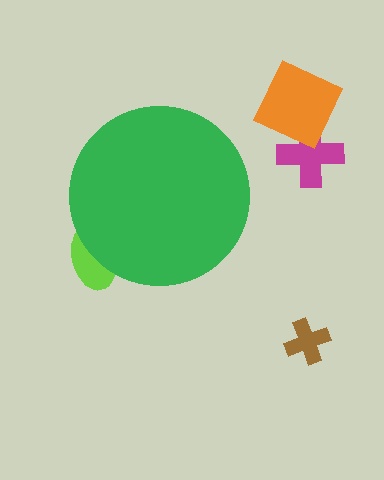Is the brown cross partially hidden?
No, the brown cross is fully visible.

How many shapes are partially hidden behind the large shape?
1 shape is partially hidden.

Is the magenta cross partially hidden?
No, the magenta cross is fully visible.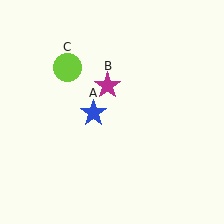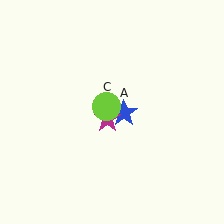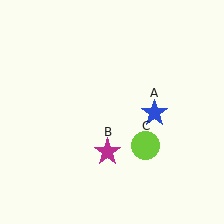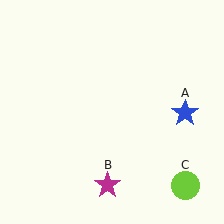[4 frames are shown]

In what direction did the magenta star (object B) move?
The magenta star (object B) moved down.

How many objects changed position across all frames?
3 objects changed position: blue star (object A), magenta star (object B), lime circle (object C).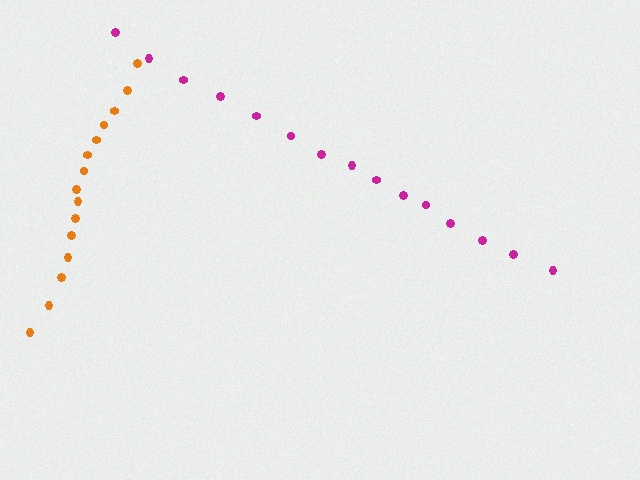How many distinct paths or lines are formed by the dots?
There are 2 distinct paths.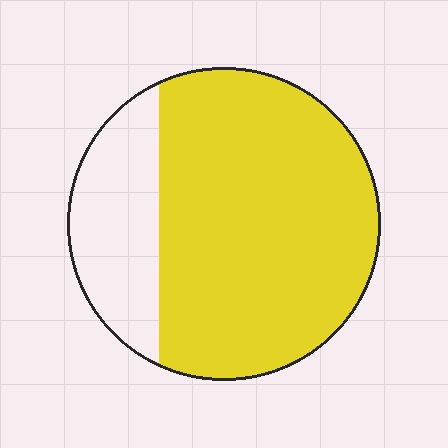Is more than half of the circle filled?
Yes.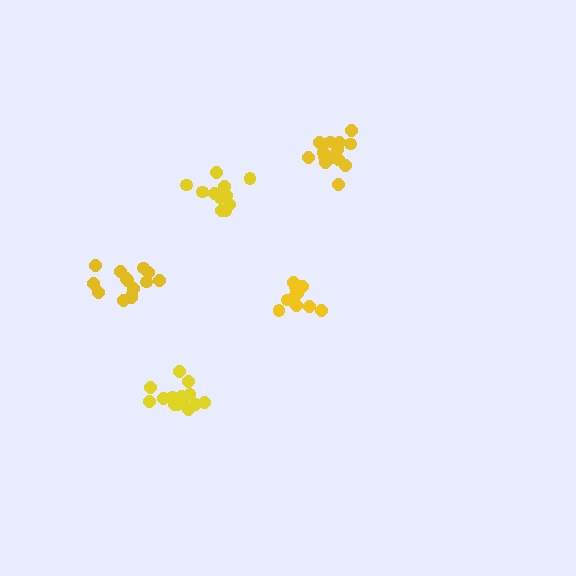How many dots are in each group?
Group 1: 13 dots, Group 2: 14 dots, Group 3: 11 dots, Group 4: 15 dots, Group 5: 14 dots (67 total).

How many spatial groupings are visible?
There are 5 spatial groupings.